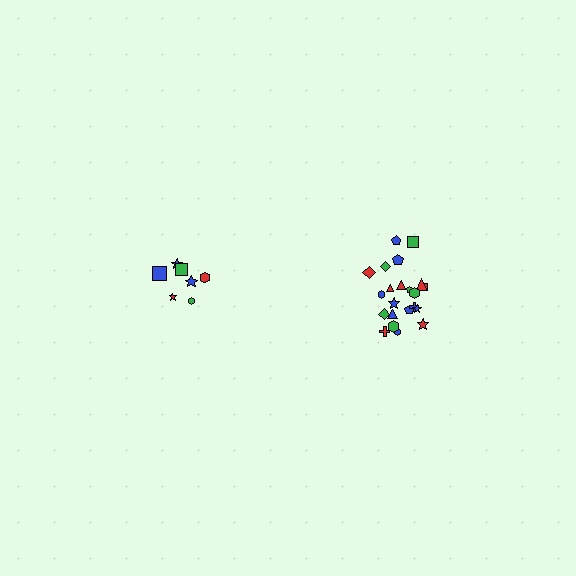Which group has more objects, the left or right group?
The right group.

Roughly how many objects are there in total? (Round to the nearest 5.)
Roughly 30 objects in total.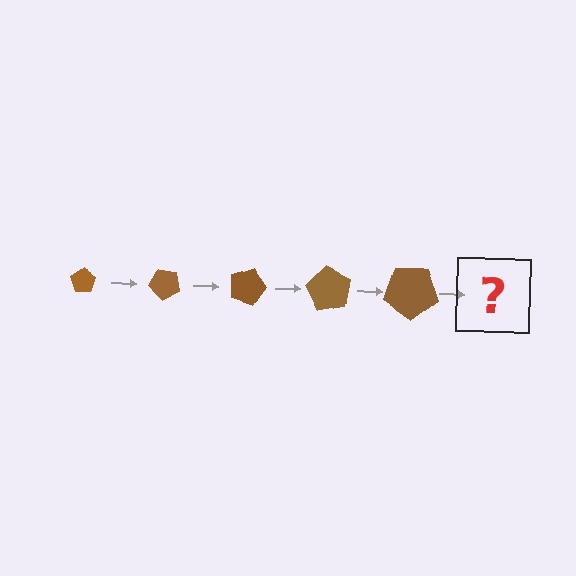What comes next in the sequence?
The next element should be a pentagon, larger than the previous one and rotated 225 degrees from the start.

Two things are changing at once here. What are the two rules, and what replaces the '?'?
The two rules are that the pentagon grows larger each step and it rotates 45 degrees each step. The '?' should be a pentagon, larger than the previous one and rotated 225 degrees from the start.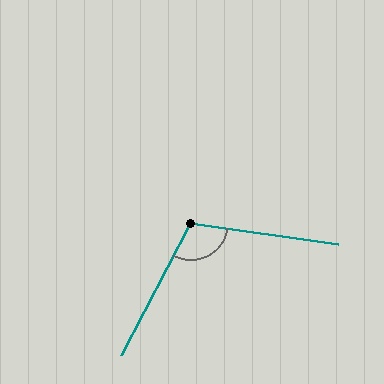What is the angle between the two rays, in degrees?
Approximately 110 degrees.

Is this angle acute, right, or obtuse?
It is obtuse.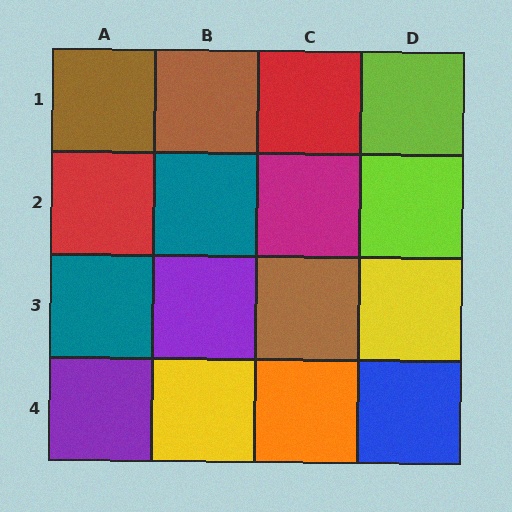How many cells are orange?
1 cell is orange.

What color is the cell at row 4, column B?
Yellow.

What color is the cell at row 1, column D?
Lime.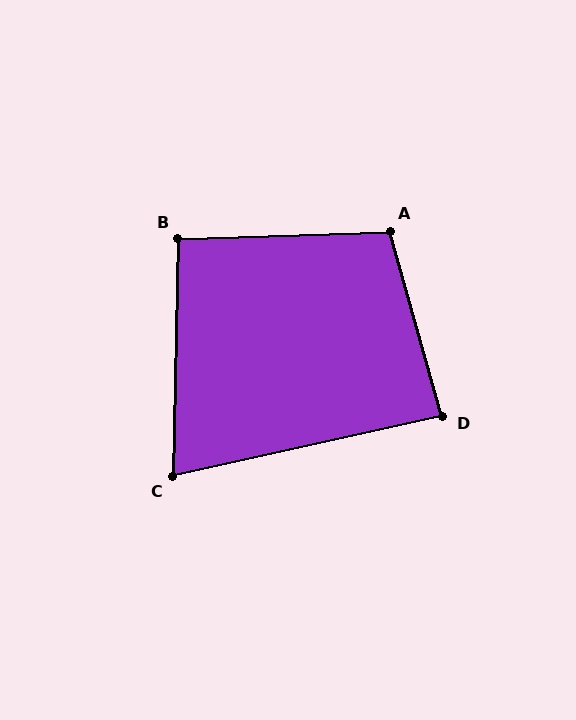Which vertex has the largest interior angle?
A, at approximately 104 degrees.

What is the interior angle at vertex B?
Approximately 93 degrees (approximately right).